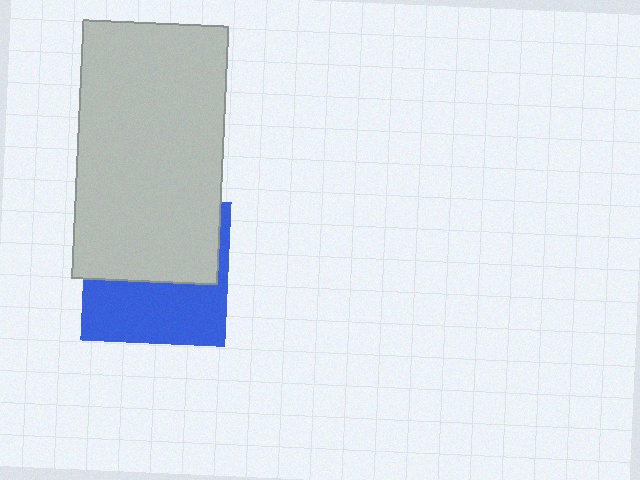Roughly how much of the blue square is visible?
About half of it is visible (roughly 46%).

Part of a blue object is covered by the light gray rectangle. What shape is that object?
It is a square.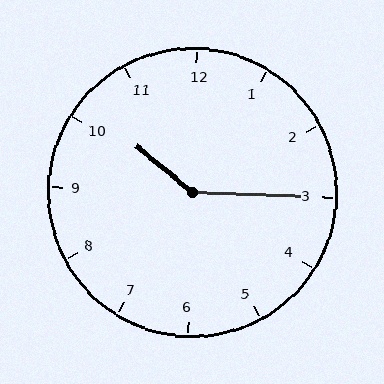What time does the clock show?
10:15.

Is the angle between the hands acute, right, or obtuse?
It is obtuse.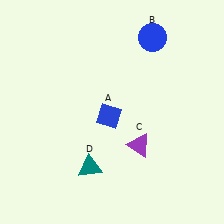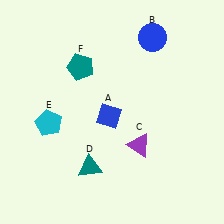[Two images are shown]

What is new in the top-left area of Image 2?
A teal pentagon (F) was added in the top-left area of Image 2.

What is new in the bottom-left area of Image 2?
A cyan pentagon (E) was added in the bottom-left area of Image 2.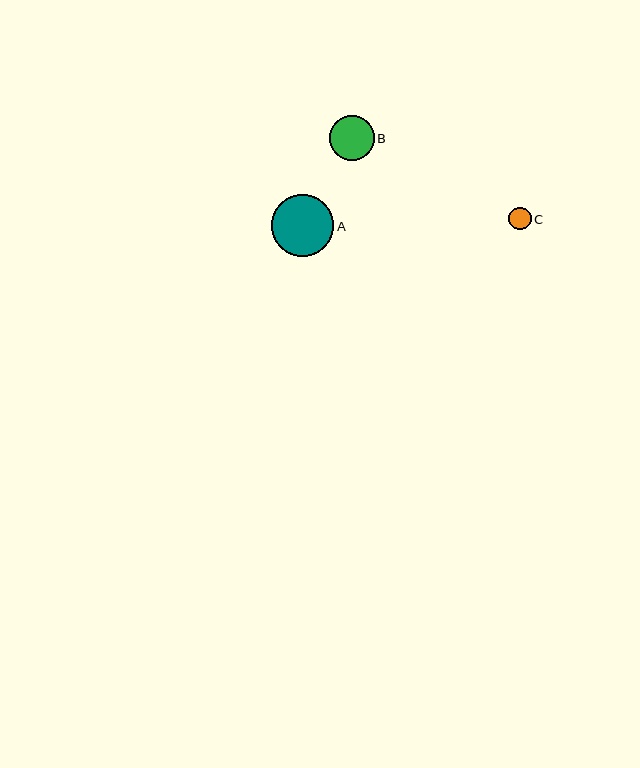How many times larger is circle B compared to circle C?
Circle B is approximately 2.0 times the size of circle C.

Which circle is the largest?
Circle A is the largest with a size of approximately 62 pixels.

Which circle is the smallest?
Circle C is the smallest with a size of approximately 22 pixels.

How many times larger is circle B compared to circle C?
Circle B is approximately 2.0 times the size of circle C.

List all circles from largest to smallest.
From largest to smallest: A, B, C.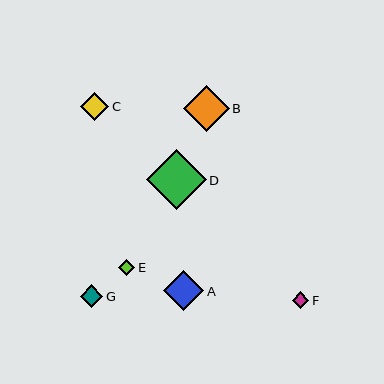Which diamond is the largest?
Diamond D is the largest with a size of approximately 60 pixels.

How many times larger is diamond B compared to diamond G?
Diamond B is approximately 2.1 times the size of diamond G.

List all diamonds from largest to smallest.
From largest to smallest: D, B, A, C, G, F, E.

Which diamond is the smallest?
Diamond E is the smallest with a size of approximately 16 pixels.